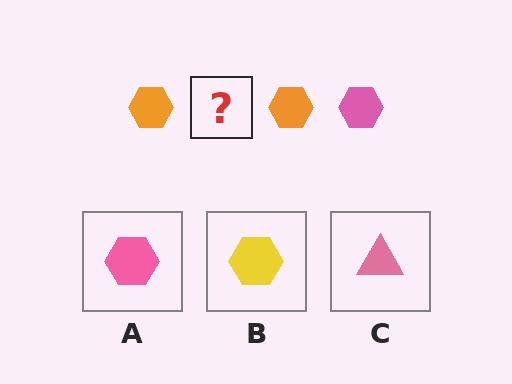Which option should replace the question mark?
Option A.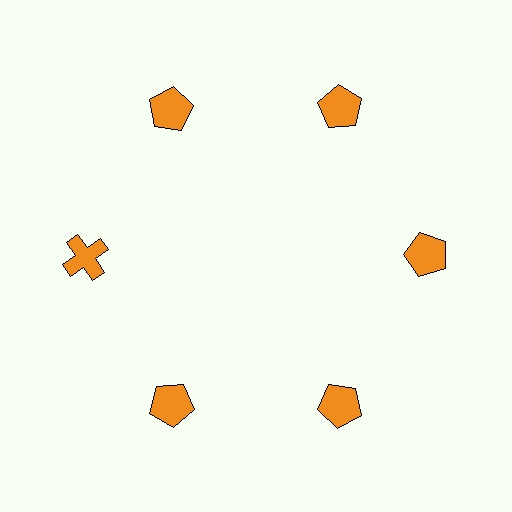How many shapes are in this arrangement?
There are 6 shapes arranged in a ring pattern.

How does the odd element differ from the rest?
It has a different shape: cross instead of pentagon.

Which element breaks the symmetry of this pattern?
The orange cross at roughly the 9 o'clock position breaks the symmetry. All other shapes are orange pentagons.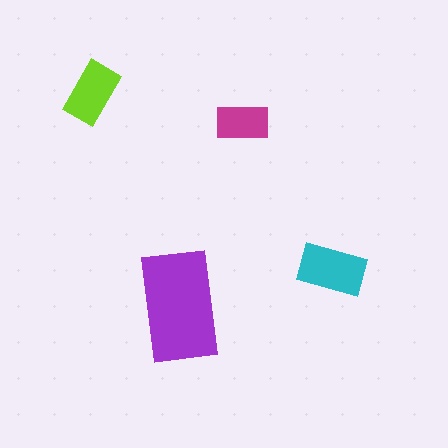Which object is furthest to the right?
The cyan rectangle is rightmost.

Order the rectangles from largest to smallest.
the purple one, the cyan one, the lime one, the magenta one.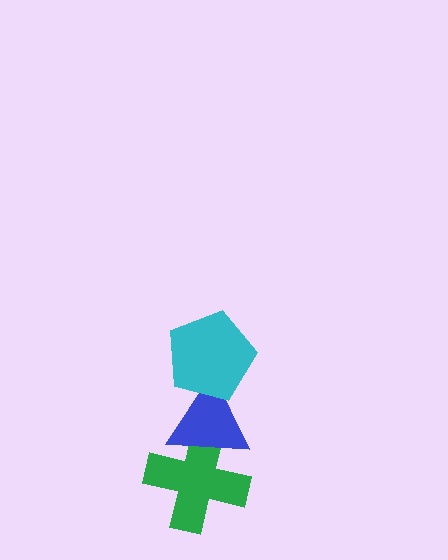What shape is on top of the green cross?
The blue triangle is on top of the green cross.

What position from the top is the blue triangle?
The blue triangle is 2nd from the top.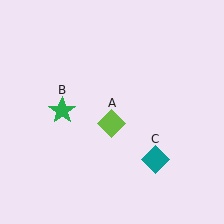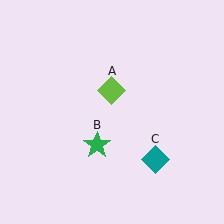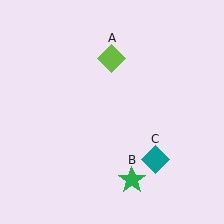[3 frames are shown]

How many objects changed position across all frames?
2 objects changed position: lime diamond (object A), green star (object B).